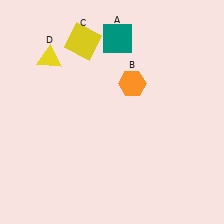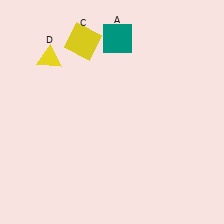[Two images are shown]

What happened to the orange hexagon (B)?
The orange hexagon (B) was removed in Image 2. It was in the top-right area of Image 1.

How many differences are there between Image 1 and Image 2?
There is 1 difference between the two images.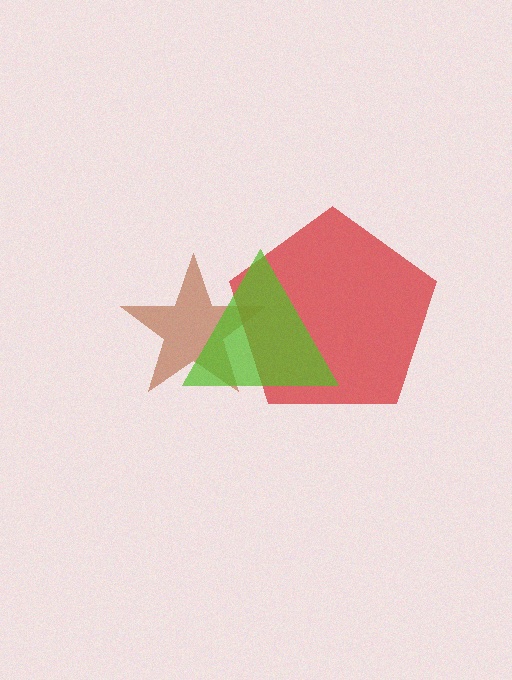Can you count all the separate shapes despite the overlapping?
Yes, there are 3 separate shapes.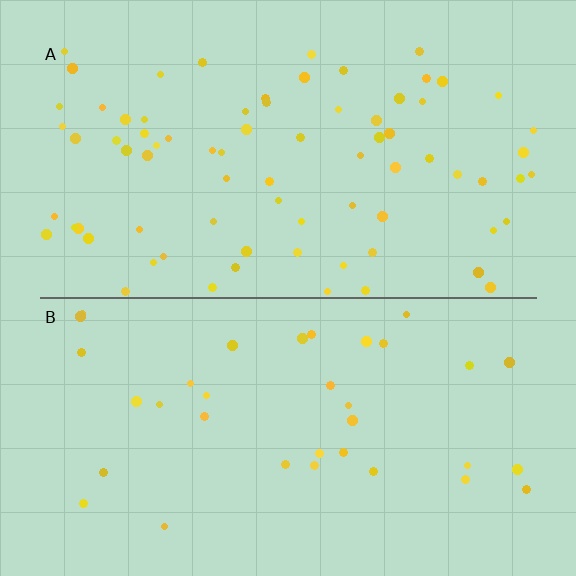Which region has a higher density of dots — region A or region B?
A (the top).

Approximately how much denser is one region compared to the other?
Approximately 2.2× — region A over region B.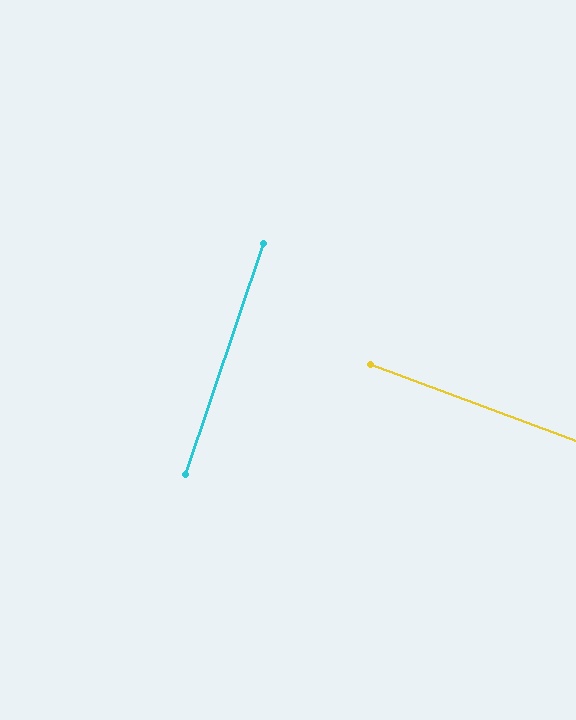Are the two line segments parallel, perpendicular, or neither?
Perpendicular — they meet at approximately 88°.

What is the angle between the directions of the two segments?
Approximately 88 degrees.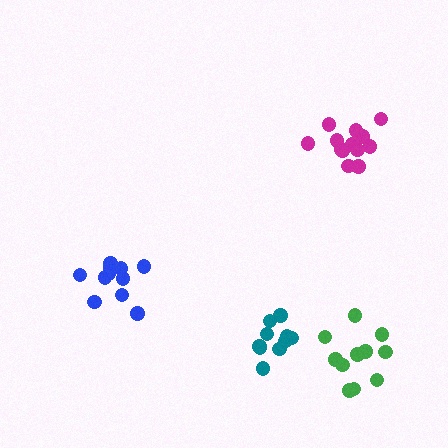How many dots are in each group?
Group 1: 13 dots, Group 2: 11 dots, Group 3: 11 dots, Group 4: 10 dots (45 total).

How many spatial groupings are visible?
There are 4 spatial groupings.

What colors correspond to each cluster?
The clusters are colored: magenta, green, blue, teal.